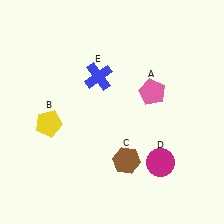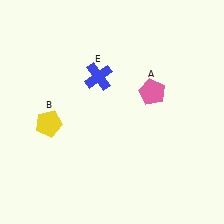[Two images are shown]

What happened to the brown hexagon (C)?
The brown hexagon (C) was removed in Image 2. It was in the bottom-right area of Image 1.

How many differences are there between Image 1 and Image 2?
There are 2 differences between the two images.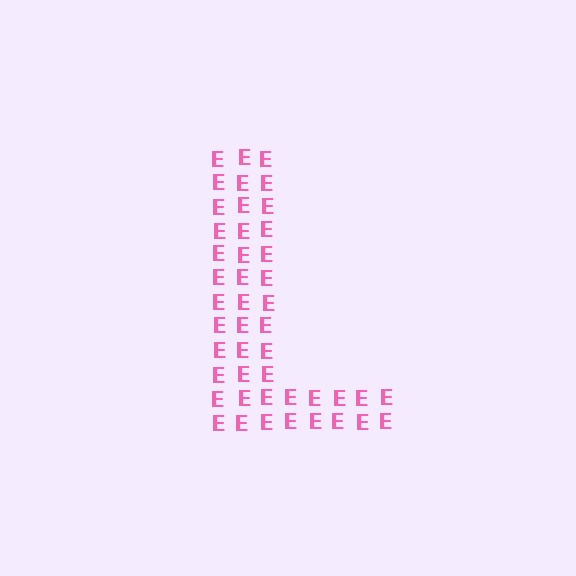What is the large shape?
The large shape is the letter L.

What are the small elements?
The small elements are letter E's.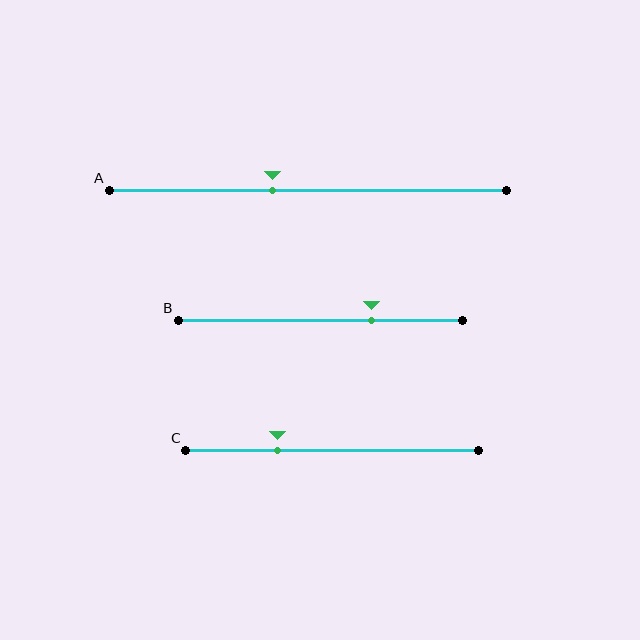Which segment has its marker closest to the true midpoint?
Segment A has its marker closest to the true midpoint.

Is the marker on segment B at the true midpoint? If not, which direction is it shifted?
No, the marker on segment B is shifted to the right by about 18% of the segment length.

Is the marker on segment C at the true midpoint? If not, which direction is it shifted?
No, the marker on segment C is shifted to the left by about 19% of the segment length.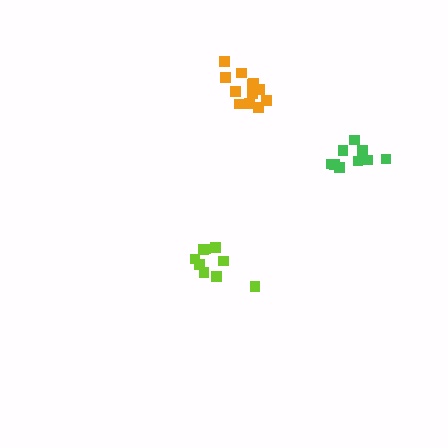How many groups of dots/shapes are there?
There are 3 groups.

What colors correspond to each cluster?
The clusters are colored: lime, green, orange.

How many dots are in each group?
Group 1: 9 dots, Group 2: 9 dots, Group 3: 12 dots (30 total).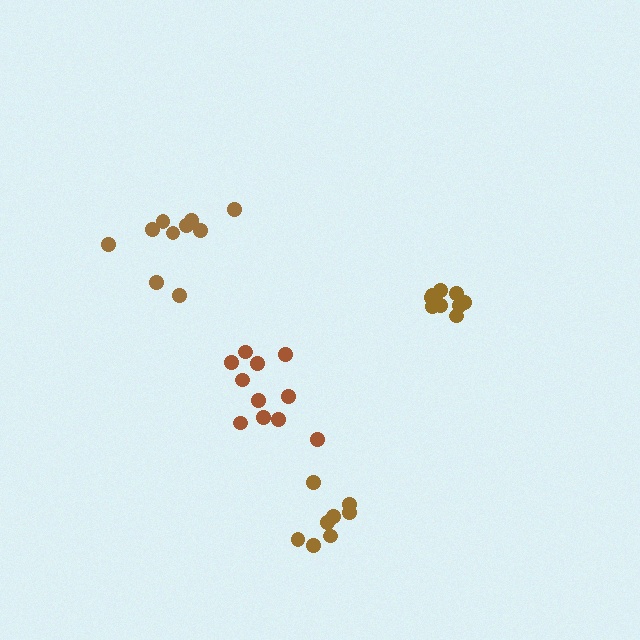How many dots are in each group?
Group 1: 10 dots, Group 2: 11 dots, Group 3: 8 dots, Group 4: 9 dots (38 total).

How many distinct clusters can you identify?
There are 4 distinct clusters.